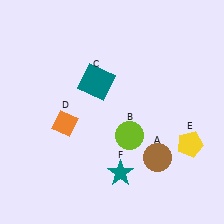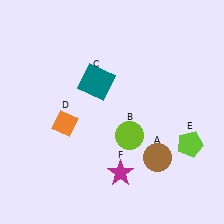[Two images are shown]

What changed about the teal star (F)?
In Image 1, F is teal. In Image 2, it changed to magenta.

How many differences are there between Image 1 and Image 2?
There are 2 differences between the two images.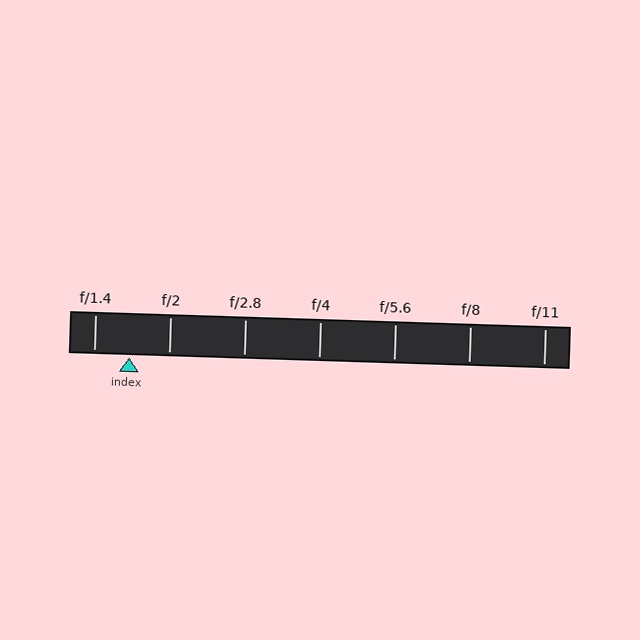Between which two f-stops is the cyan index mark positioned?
The index mark is between f/1.4 and f/2.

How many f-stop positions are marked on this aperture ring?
There are 7 f-stop positions marked.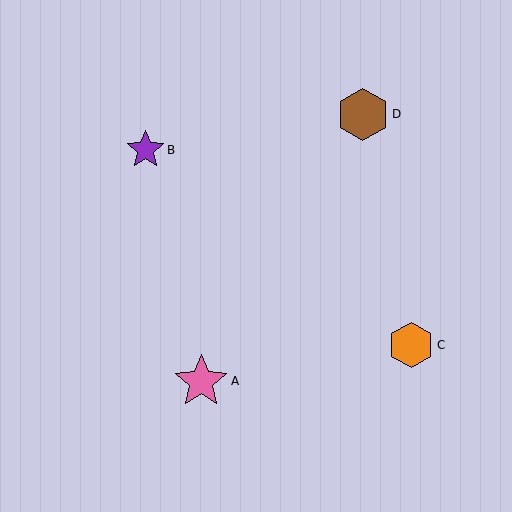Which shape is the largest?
The pink star (labeled A) is the largest.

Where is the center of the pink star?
The center of the pink star is at (201, 381).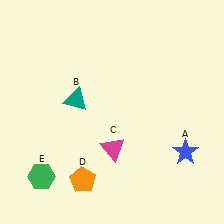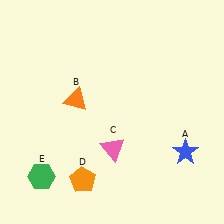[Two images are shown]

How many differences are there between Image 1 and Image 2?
There are 2 differences between the two images.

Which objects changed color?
B changed from teal to orange. C changed from magenta to pink.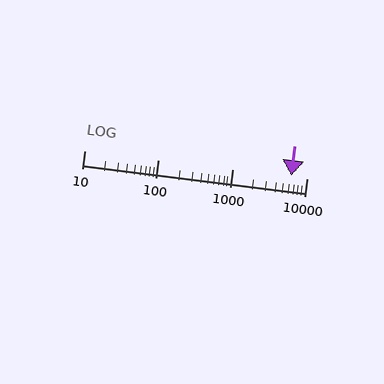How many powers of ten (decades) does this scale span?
The scale spans 3 decades, from 10 to 10000.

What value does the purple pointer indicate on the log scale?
The pointer indicates approximately 6200.